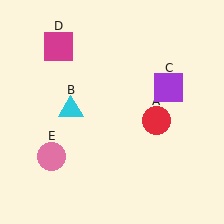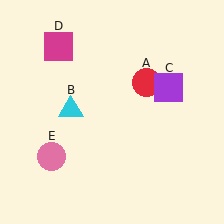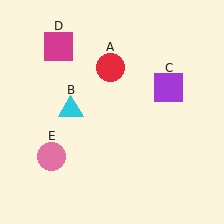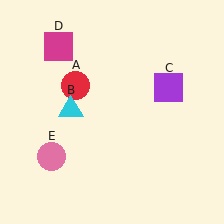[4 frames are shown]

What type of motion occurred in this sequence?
The red circle (object A) rotated counterclockwise around the center of the scene.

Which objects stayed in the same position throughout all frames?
Cyan triangle (object B) and purple square (object C) and magenta square (object D) and pink circle (object E) remained stationary.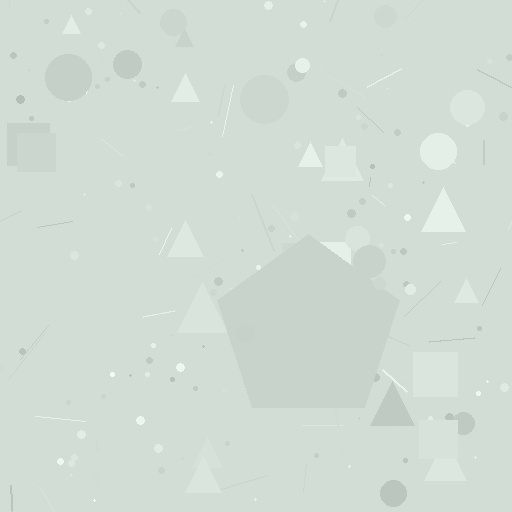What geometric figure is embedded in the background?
A pentagon is embedded in the background.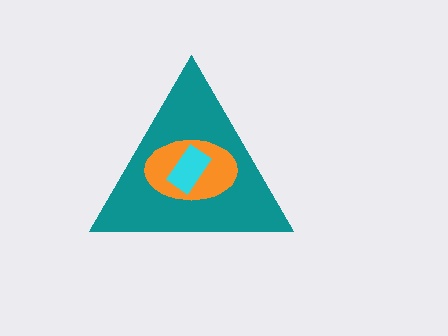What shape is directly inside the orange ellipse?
The cyan rectangle.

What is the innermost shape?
The cyan rectangle.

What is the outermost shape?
The teal triangle.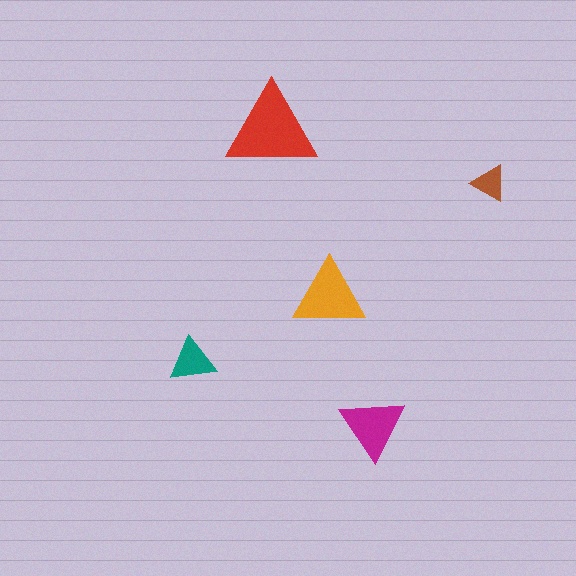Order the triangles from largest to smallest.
the red one, the orange one, the magenta one, the teal one, the brown one.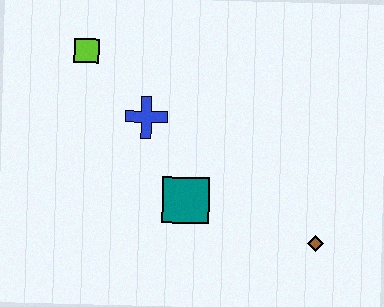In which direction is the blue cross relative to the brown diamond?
The blue cross is to the left of the brown diamond.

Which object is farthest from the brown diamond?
The lime square is farthest from the brown diamond.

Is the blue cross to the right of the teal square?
No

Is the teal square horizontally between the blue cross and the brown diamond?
Yes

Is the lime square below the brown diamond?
No